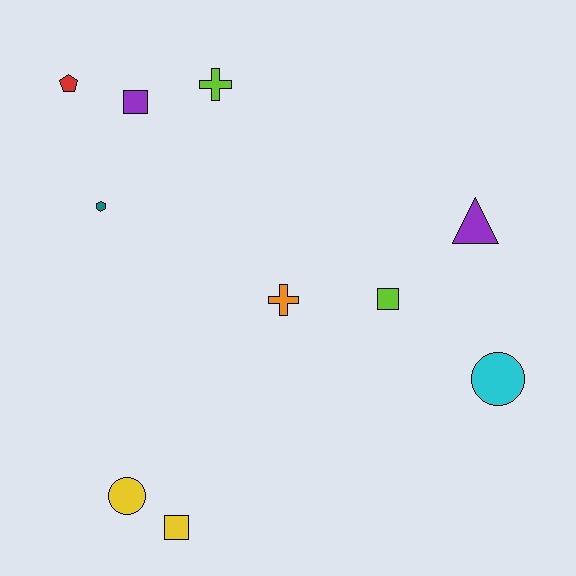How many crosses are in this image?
There are 2 crosses.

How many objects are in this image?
There are 10 objects.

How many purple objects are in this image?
There are 2 purple objects.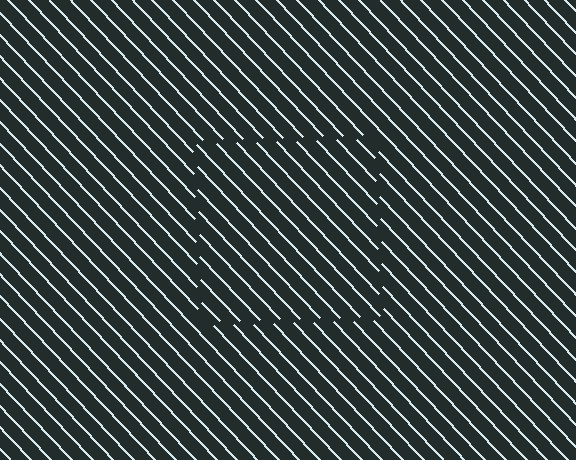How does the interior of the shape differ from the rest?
The interior of the shape contains the same grating, shifted by half a period — the contour is defined by the phase discontinuity where line-ends from the inner and outer gratings abut.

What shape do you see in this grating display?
An illusory square. The interior of the shape contains the same grating, shifted by half a period — the contour is defined by the phase discontinuity where line-ends from the inner and outer gratings abut.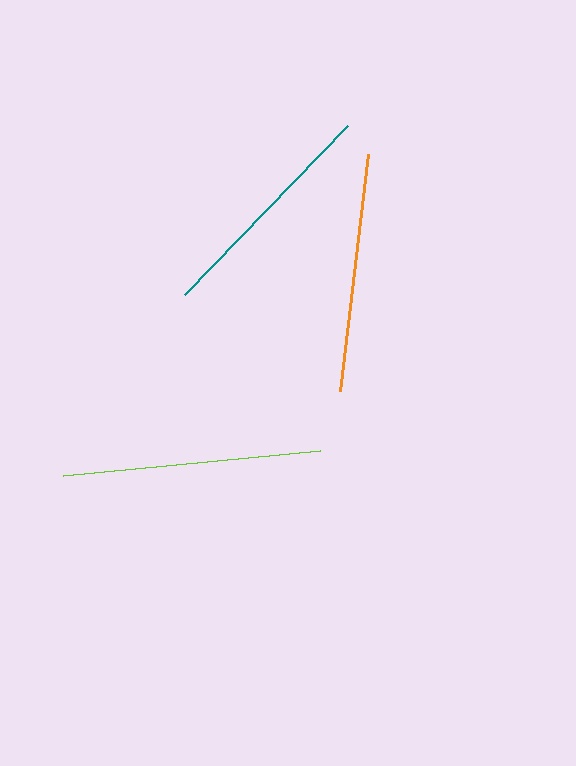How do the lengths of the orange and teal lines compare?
The orange and teal lines are approximately the same length.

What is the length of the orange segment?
The orange segment is approximately 239 pixels long.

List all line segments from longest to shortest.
From longest to shortest: lime, orange, teal.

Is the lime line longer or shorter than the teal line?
The lime line is longer than the teal line.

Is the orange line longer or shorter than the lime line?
The lime line is longer than the orange line.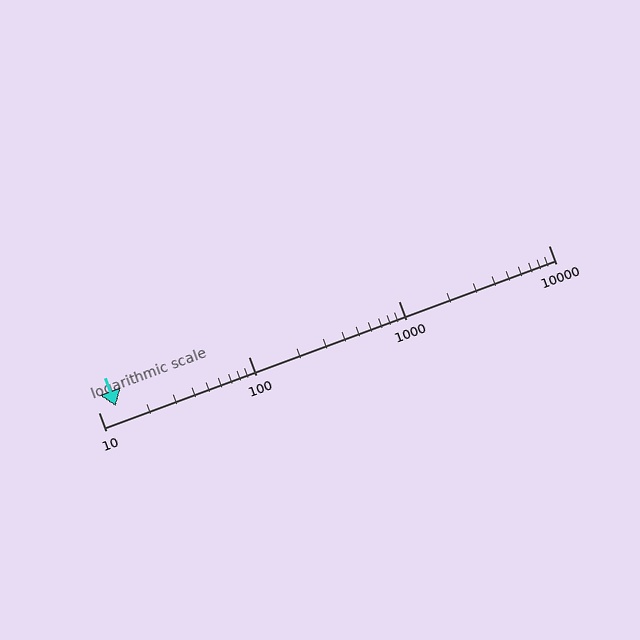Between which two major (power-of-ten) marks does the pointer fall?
The pointer is between 10 and 100.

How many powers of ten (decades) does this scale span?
The scale spans 3 decades, from 10 to 10000.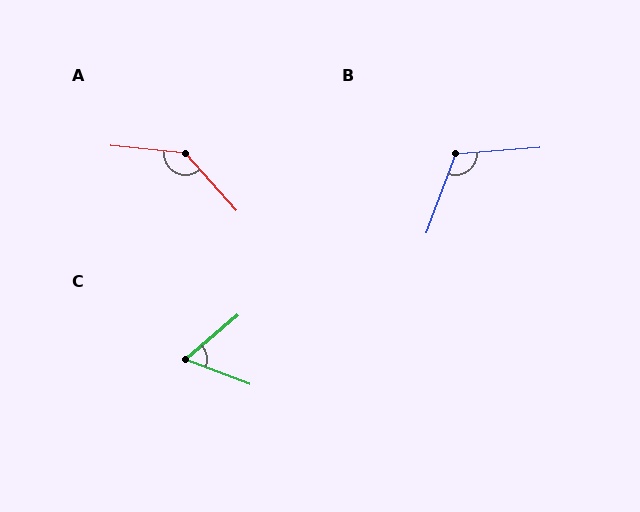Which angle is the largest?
A, at approximately 137 degrees.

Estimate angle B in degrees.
Approximately 114 degrees.